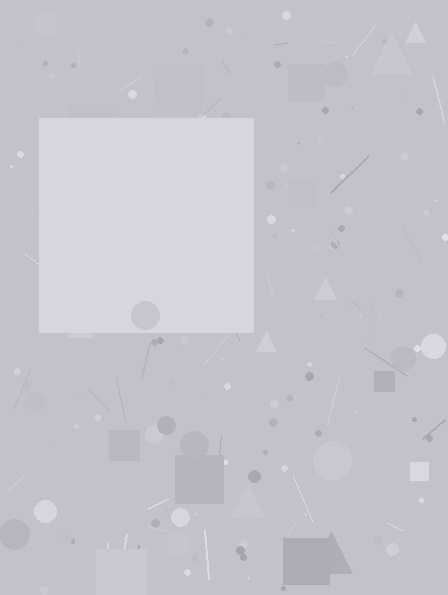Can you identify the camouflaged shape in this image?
The camouflaged shape is a square.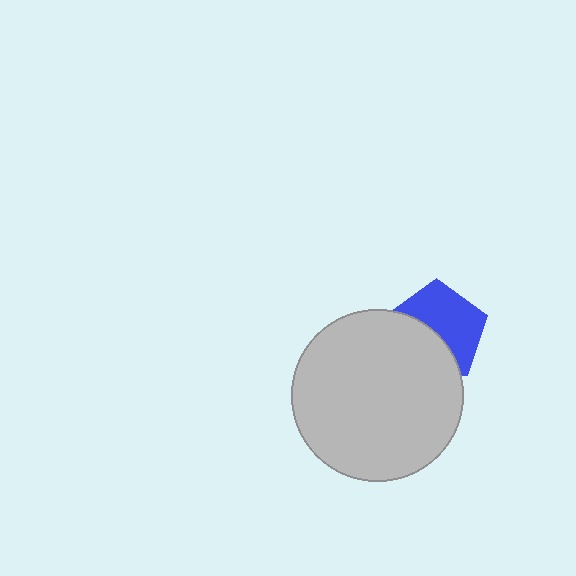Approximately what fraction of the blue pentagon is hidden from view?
Roughly 44% of the blue pentagon is hidden behind the light gray circle.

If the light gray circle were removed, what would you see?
You would see the complete blue pentagon.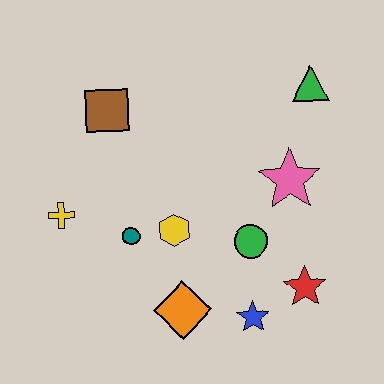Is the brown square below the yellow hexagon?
No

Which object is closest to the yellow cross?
The teal circle is closest to the yellow cross.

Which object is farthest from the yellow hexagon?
The green triangle is farthest from the yellow hexagon.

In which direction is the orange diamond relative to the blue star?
The orange diamond is to the left of the blue star.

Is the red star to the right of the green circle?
Yes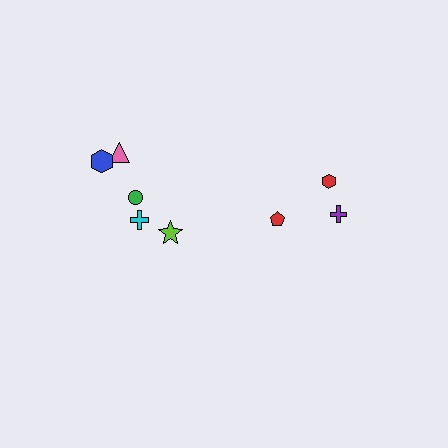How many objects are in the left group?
There are 5 objects.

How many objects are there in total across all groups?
There are 8 objects.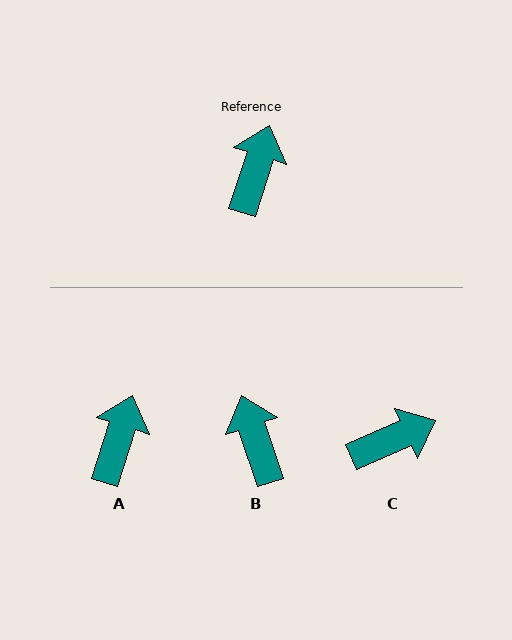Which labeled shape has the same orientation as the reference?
A.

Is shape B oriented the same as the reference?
No, it is off by about 36 degrees.